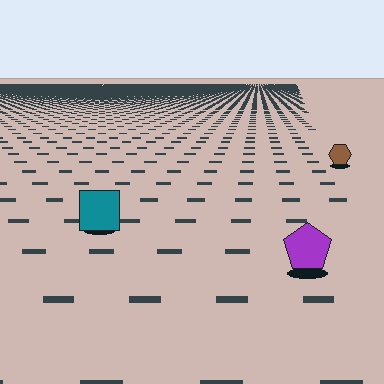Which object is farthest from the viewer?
The brown hexagon is farthest from the viewer. It appears smaller and the ground texture around it is denser.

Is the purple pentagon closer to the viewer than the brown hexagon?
Yes. The purple pentagon is closer — you can tell from the texture gradient: the ground texture is coarser near it.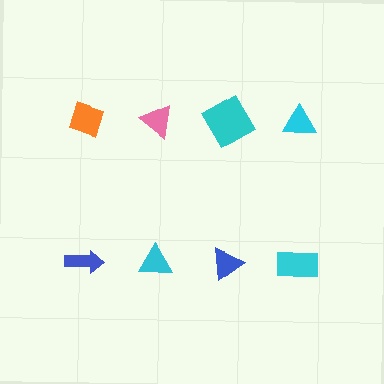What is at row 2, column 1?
A blue arrow.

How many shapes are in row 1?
4 shapes.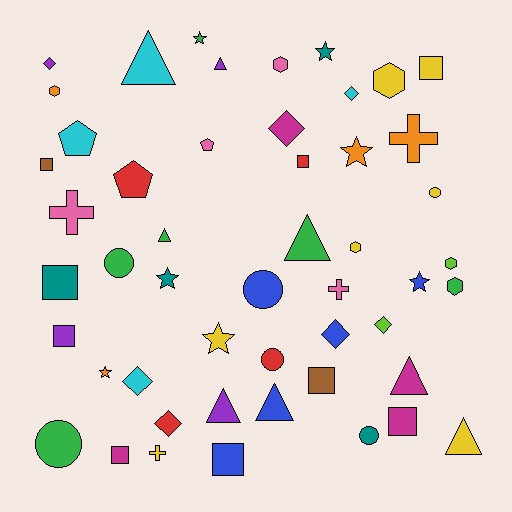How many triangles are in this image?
There are 8 triangles.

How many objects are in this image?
There are 50 objects.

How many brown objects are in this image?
There are 2 brown objects.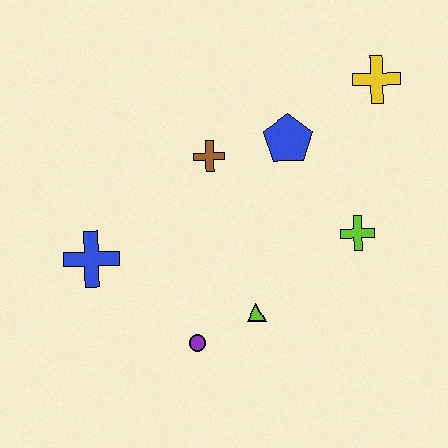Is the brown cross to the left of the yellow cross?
Yes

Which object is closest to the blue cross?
The purple circle is closest to the blue cross.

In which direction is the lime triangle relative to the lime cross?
The lime triangle is to the left of the lime cross.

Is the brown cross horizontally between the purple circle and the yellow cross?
Yes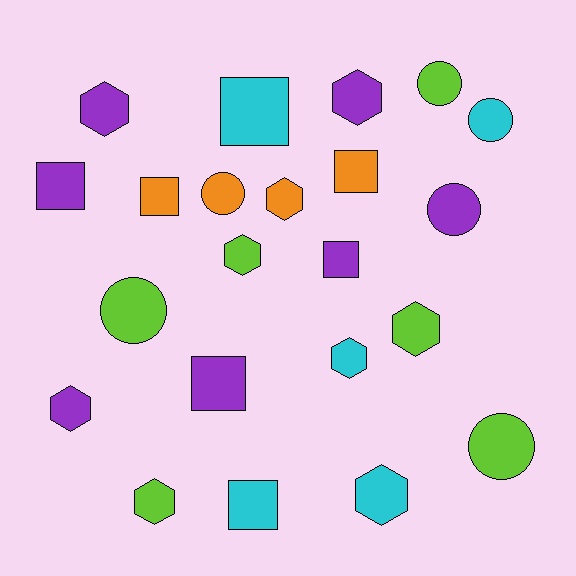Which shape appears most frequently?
Hexagon, with 9 objects.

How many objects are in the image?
There are 22 objects.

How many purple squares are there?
There are 3 purple squares.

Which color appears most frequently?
Purple, with 7 objects.